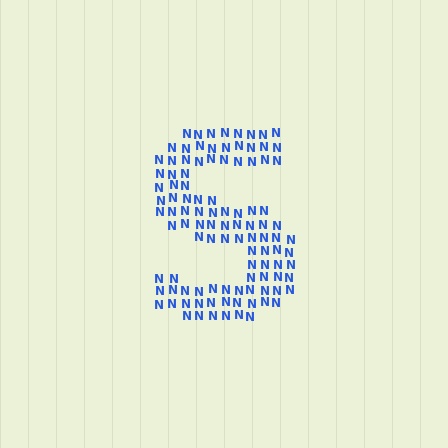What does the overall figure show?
The overall figure shows the letter S.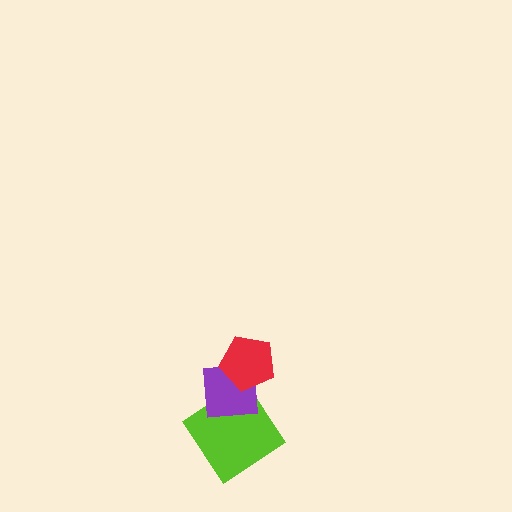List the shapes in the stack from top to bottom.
From top to bottom: the red pentagon, the purple square, the lime diamond.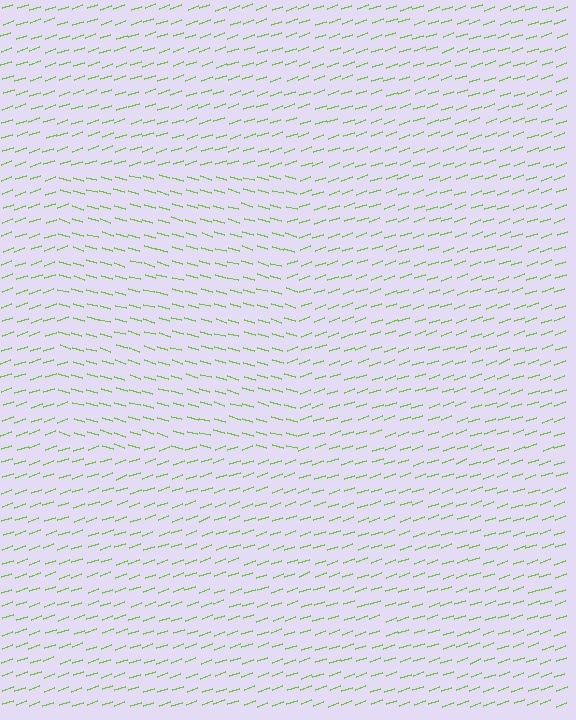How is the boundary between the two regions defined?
The boundary is defined purely by a change in line orientation (approximately 35 degrees difference). All lines are the same color and thickness.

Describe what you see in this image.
The image is filled with small lime line segments. A rectangle region in the image has lines oriented differently from the surrounding lines, creating a visible texture boundary.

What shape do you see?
I see a rectangle.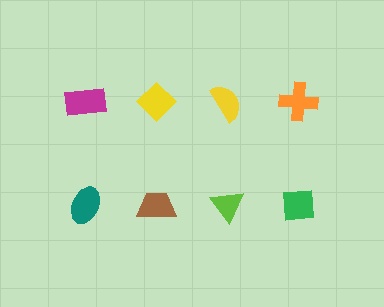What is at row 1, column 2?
A yellow diamond.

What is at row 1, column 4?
An orange cross.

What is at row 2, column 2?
A brown trapezoid.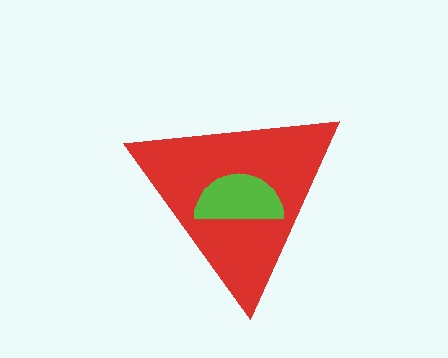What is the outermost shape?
The red triangle.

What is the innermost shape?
The lime semicircle.